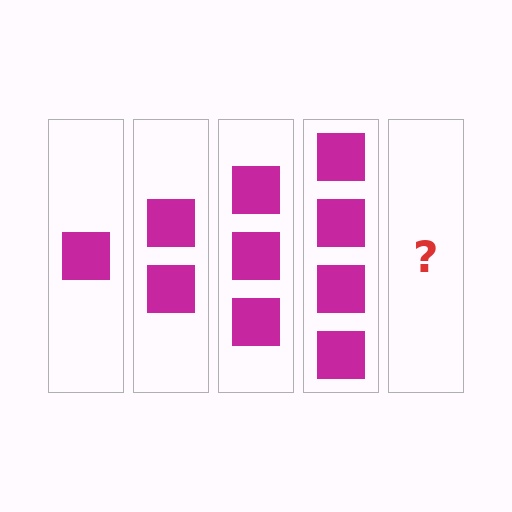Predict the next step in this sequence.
The next step is 5 squares.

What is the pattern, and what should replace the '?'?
The pattern is that each step adds one more square. The '?' should be 5 squares.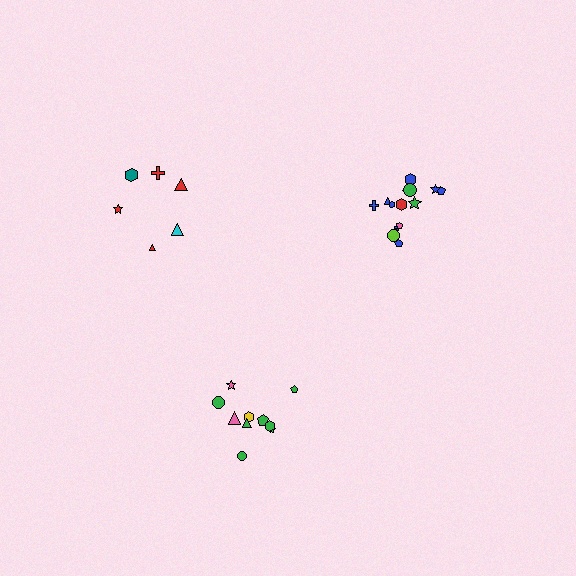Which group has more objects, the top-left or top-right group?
The top-right group.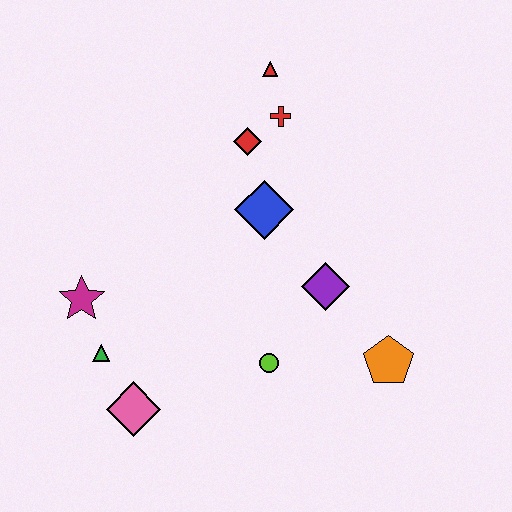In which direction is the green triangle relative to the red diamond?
The green triangle is below the red diamond.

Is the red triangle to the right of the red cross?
No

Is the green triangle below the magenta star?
Yes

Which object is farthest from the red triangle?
The pink diamond is farthest from the red triangle.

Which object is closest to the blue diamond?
The red diamond is closest to the blue diamond.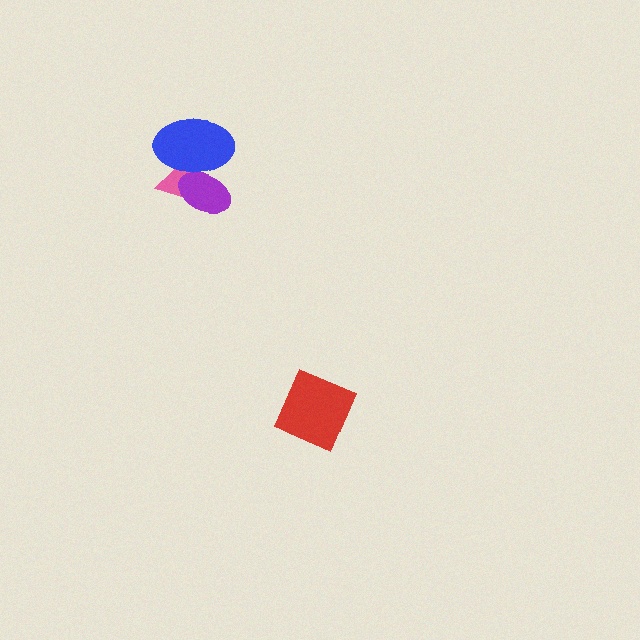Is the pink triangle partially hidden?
Yes, it is partially covered by another shape.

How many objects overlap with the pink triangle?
2 objects overlap with the pink triangle.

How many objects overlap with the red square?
0 objects overlap with the red square.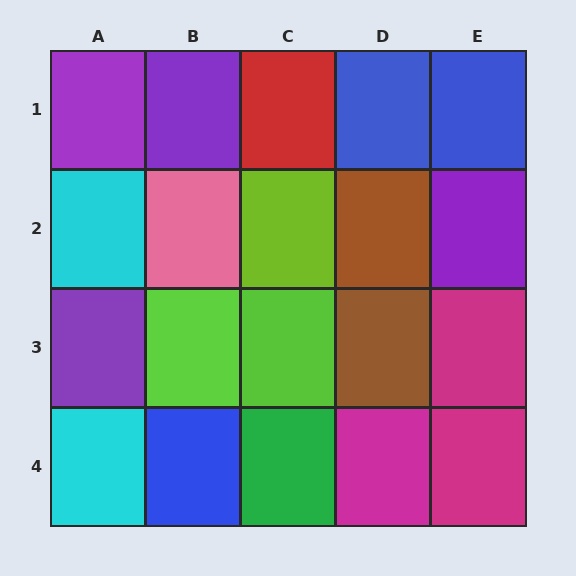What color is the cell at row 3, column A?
Purple.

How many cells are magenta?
3 cells are magenta.